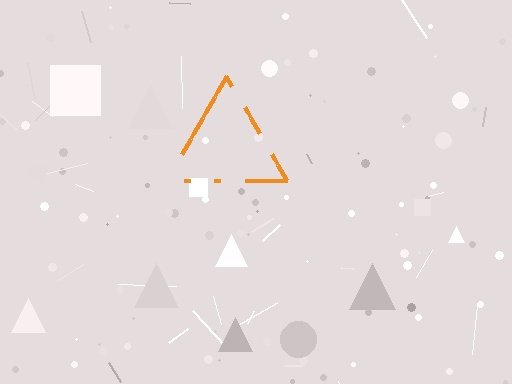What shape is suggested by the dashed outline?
The dashed outline suggests a triangle.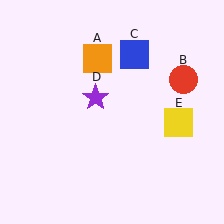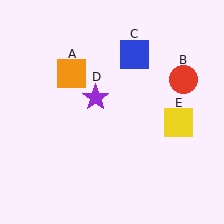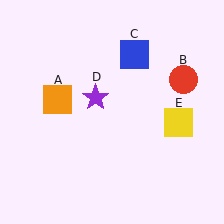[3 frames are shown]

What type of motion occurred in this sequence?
The orange square (object A) rotated counterclockwise around the center of the scene.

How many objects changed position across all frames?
1 object changed position: orange square (object A).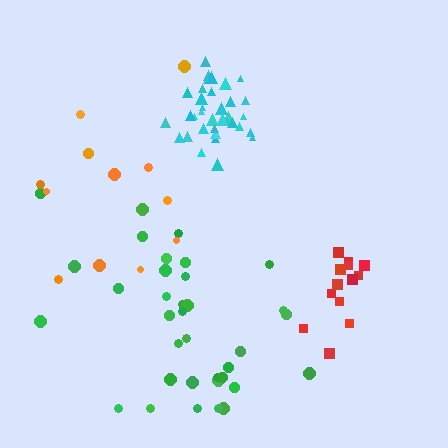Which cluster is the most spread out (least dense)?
Orange.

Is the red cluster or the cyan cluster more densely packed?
Cyan.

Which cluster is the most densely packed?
Cyan.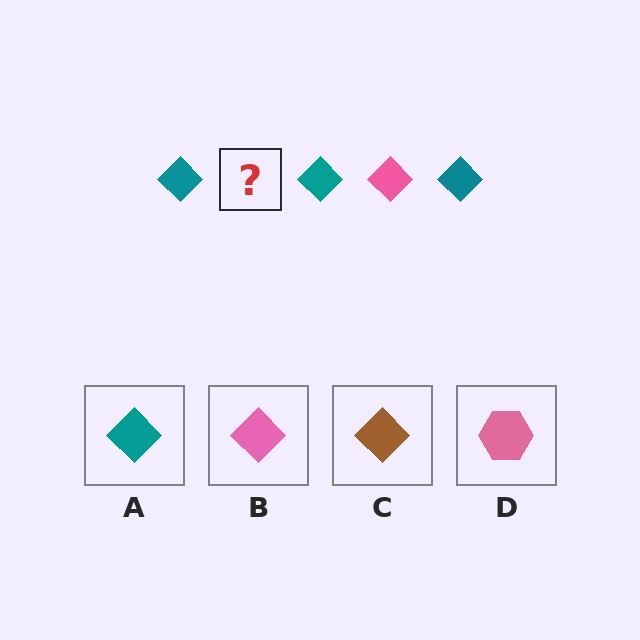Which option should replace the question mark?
Option B.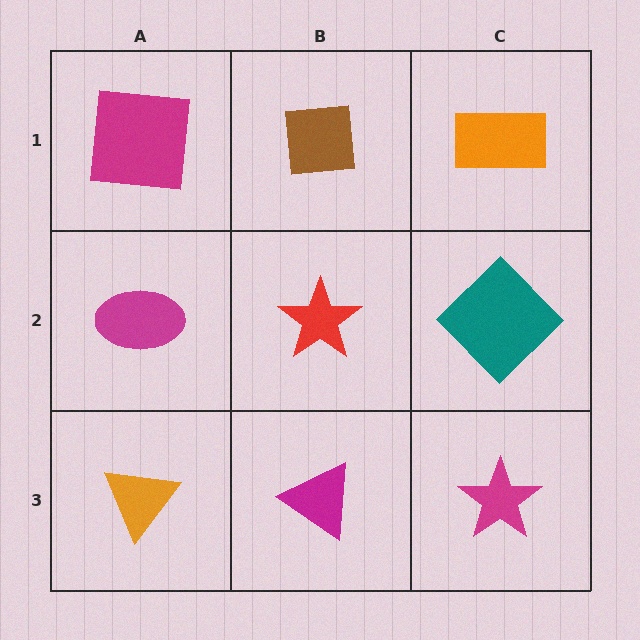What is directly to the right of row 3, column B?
A magenta star.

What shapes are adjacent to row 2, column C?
An orange rectangle (row 1, column C), a magenta star (row 3, column C), a red star (row 2, column B).